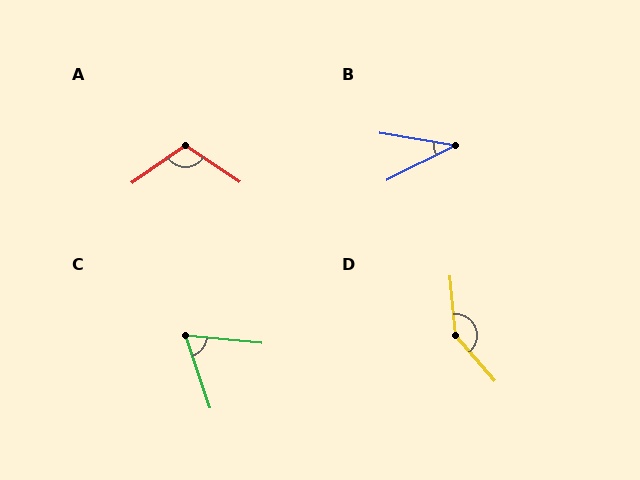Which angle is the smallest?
B, at approximately 36 degrees.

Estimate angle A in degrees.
Approximately 111 degrees.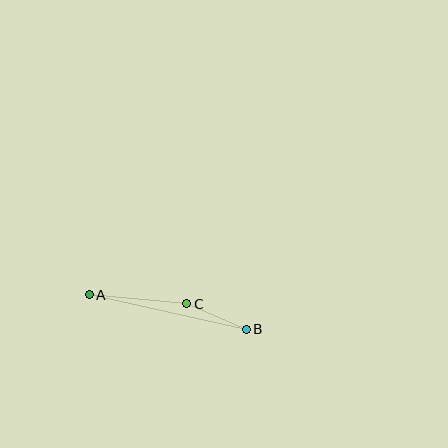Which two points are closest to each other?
Points B and C are closest to each other.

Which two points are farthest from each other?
Points A and B are farthest from each other.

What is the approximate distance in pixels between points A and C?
The distance between A and C is approximately 98 pixels.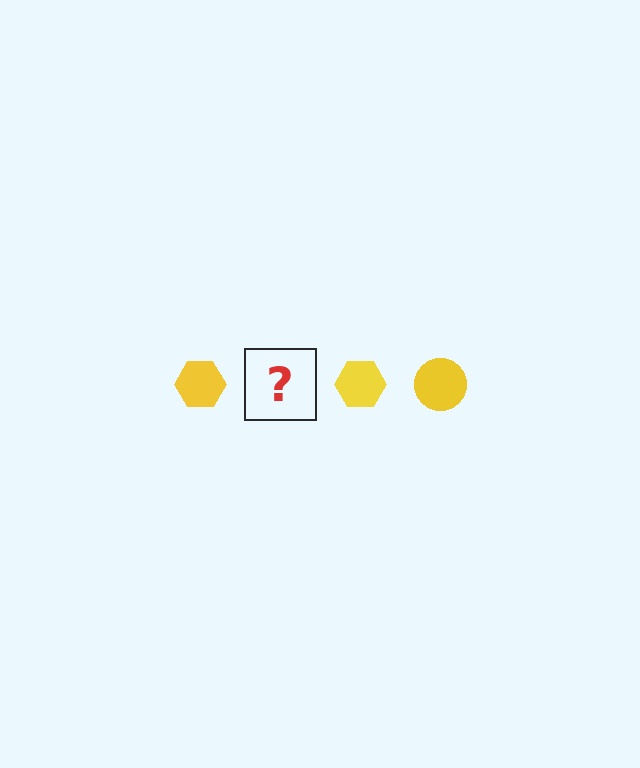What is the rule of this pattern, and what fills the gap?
The rule is that the pattern cycles through hexagon, circle shapes in yellow. The gap should be filled with a yellow circle.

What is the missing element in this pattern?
The missing element is a yellow circle.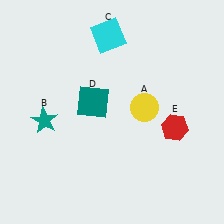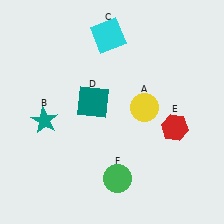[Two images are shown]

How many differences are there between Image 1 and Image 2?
There is 1 difference between the two images.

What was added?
A green circle (F) was added in Image 2.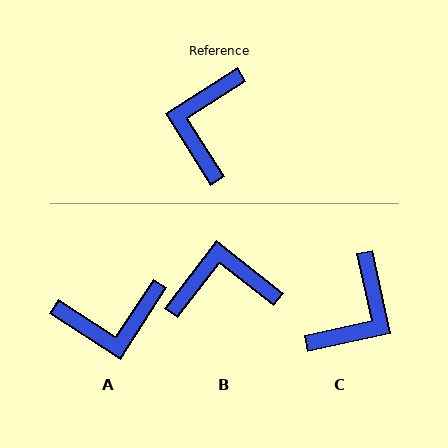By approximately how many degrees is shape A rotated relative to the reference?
Approximately 115 degrees counter-clockwise.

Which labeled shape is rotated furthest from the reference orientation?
C, about 160 degrees away.